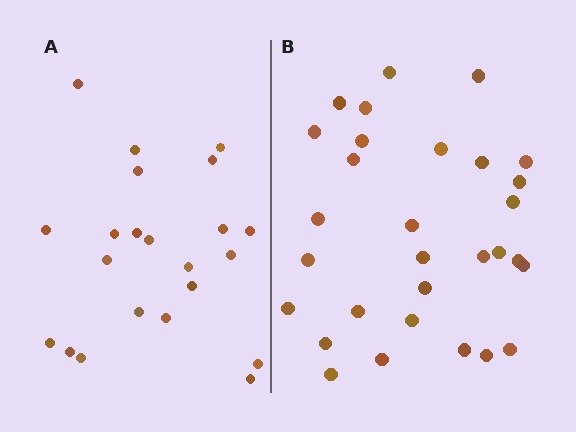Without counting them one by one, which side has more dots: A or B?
Region B (the right region) has more dots.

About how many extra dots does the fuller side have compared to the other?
Region B has roughly 8 or so more dots than region A.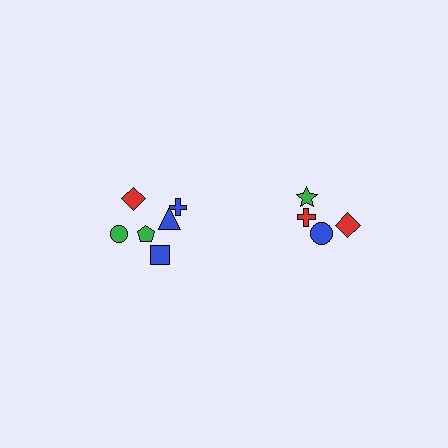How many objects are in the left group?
There are 6 objects.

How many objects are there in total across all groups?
There are 10 objects.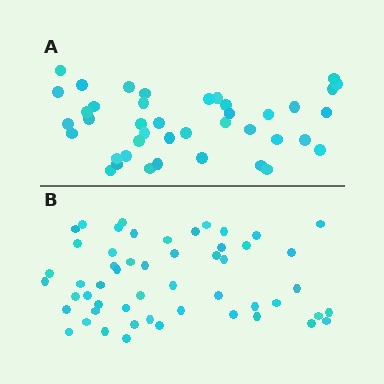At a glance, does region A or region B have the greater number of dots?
Region B (the bottom region) has more dots.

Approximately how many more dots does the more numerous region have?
Region B has roughly 12 or so more dots than region A.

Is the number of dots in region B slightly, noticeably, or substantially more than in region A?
Region B has noticeably more, but not dramatically so. The ratio is roughly 1.3 to 1.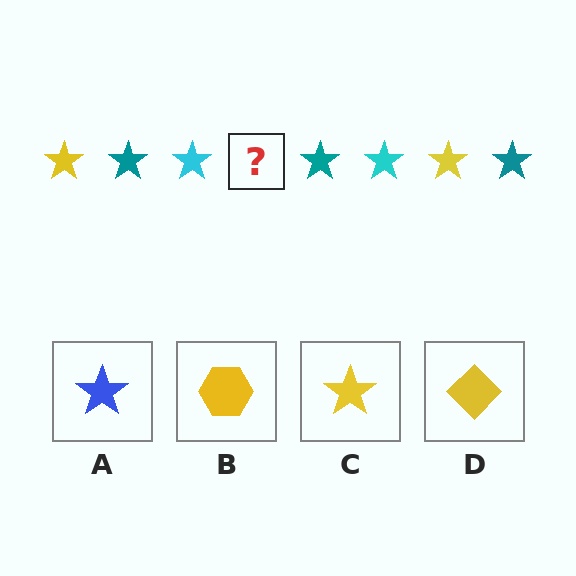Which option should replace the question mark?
Option C.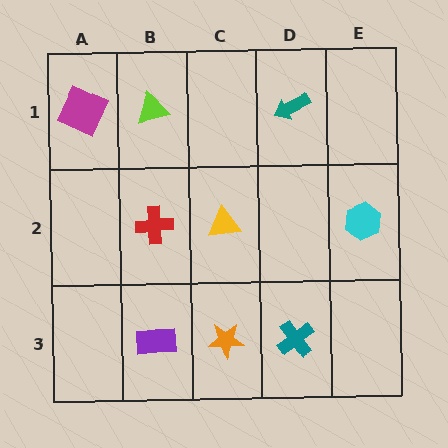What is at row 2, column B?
A red cross.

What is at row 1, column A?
A magenta square.